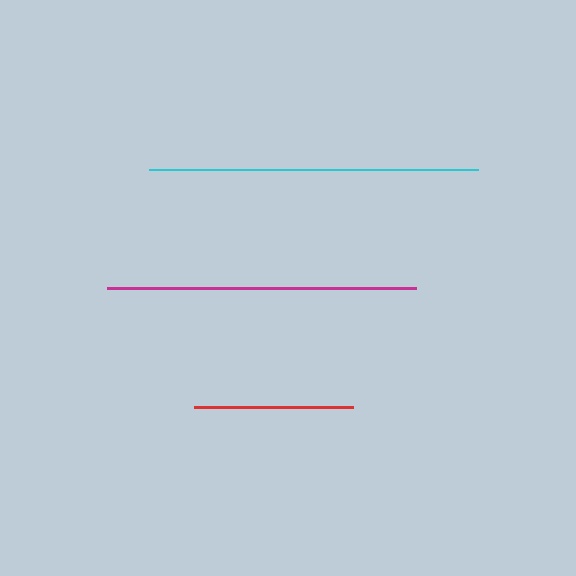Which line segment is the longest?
The cyan line is the longest at approximately 330 pixels.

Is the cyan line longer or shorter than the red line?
The cyan line is longer than the red line.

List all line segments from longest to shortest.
From longest to shortest: cyan, magenta, red.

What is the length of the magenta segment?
The magenta segment is approximately 309 pixels long.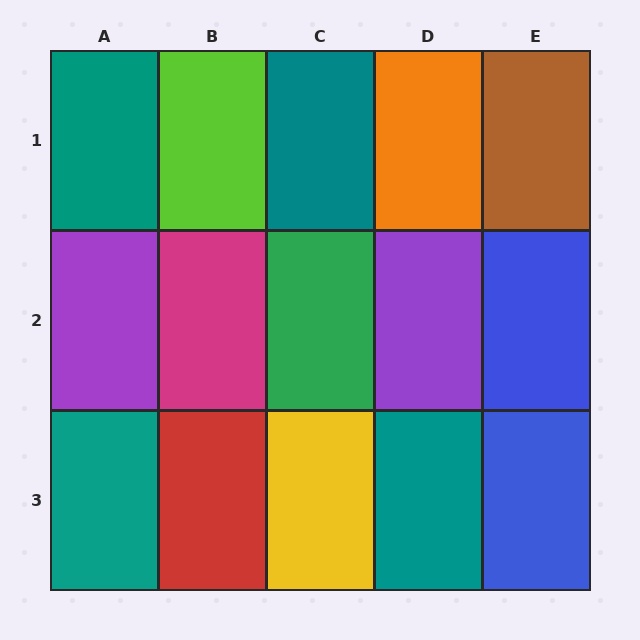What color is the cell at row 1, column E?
Brown.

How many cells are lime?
1 cell is lime.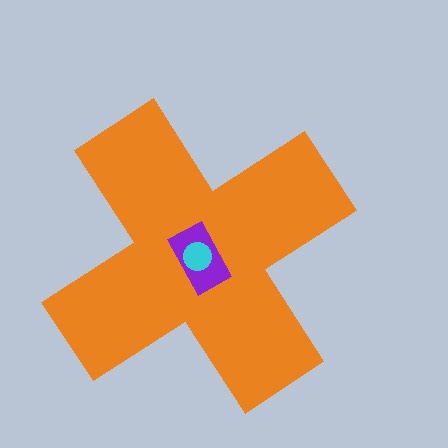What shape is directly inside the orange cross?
The purple rectangle.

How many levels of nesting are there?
3.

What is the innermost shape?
The cyan circle.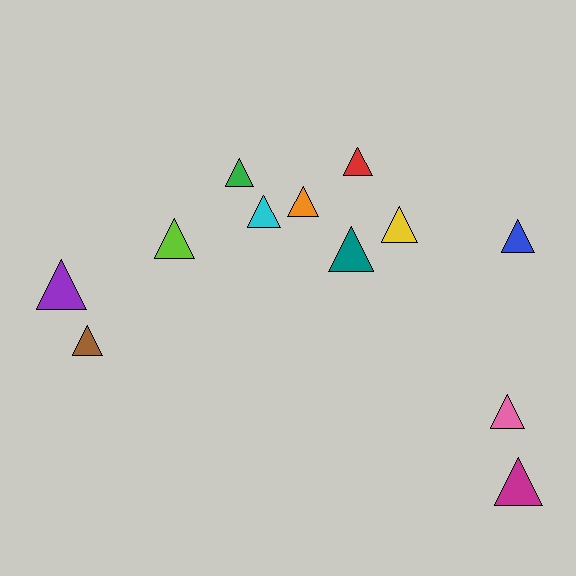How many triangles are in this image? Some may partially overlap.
There are 12 triangles.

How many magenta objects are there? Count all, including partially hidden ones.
There is 1 magenta object.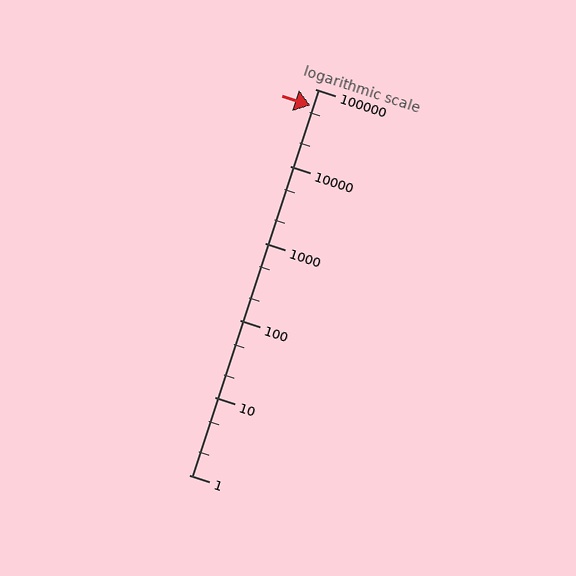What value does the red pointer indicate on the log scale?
The pointer indicates approximately 61000.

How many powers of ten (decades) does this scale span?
The scale spans 5 decades, from 1 to 100000.